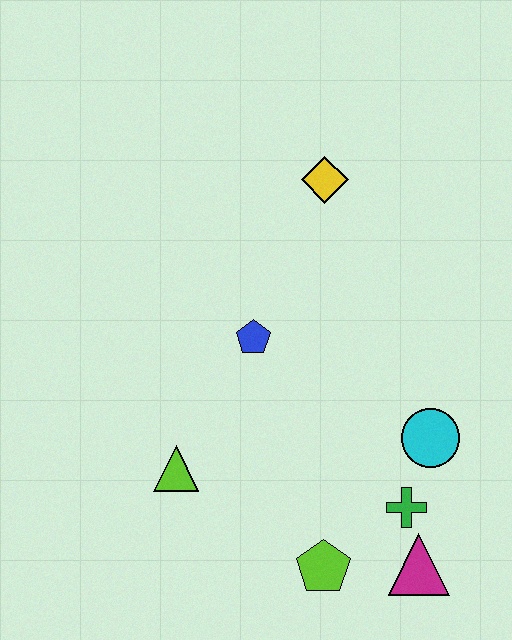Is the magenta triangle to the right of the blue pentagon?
Yes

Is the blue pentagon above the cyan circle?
Yes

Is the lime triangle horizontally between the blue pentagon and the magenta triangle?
No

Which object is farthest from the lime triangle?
The yellow diamond is farthest from the lime triangle.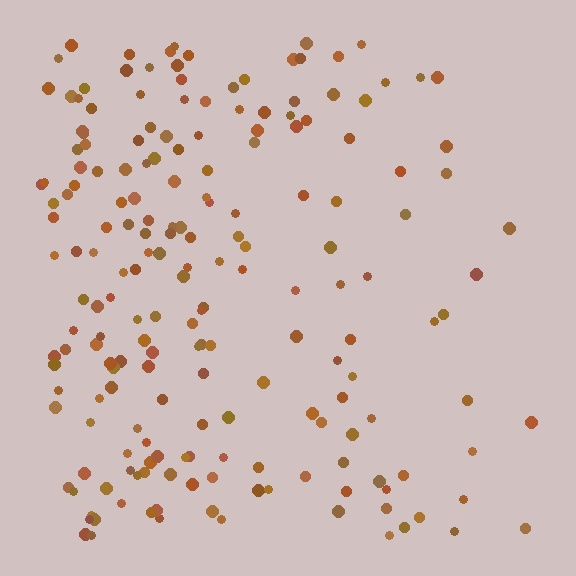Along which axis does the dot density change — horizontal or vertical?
Horizontal.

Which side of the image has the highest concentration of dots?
The left.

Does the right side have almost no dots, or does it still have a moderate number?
Still a moderate number, just noticeably fewer than the left.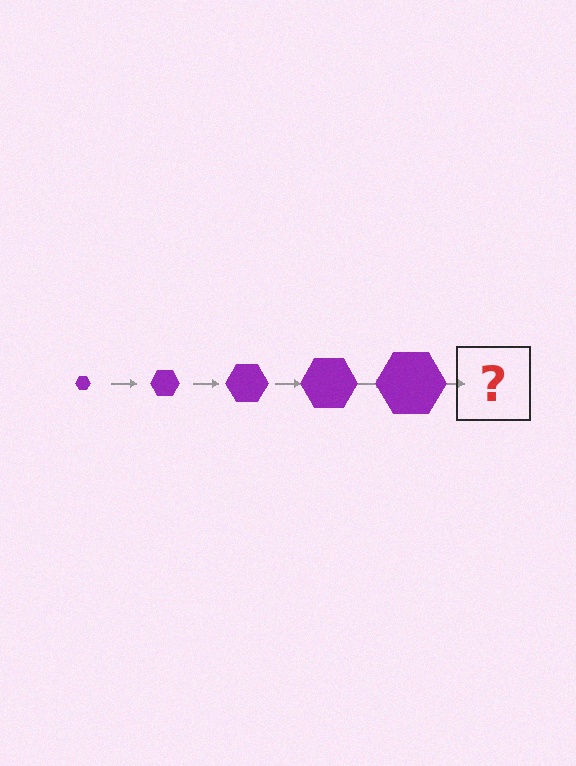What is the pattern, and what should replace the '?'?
The pattern is that the hexagon gets progressively larger each step. The '?' should be a purple hexagon, larger than the previous one.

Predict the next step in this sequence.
The next step is a purple hexagon, larger than the previous one.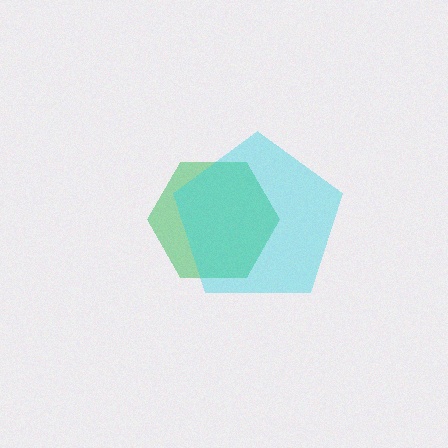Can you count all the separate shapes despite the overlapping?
Yes, there are 2 separate shapes.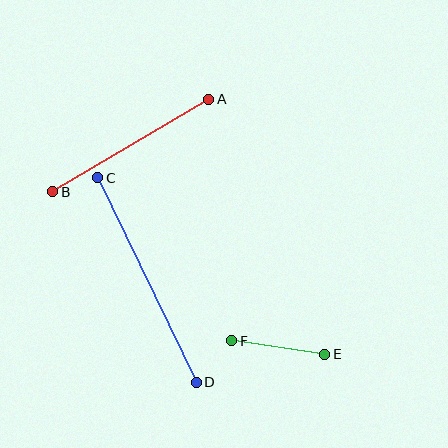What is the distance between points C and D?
The distance is approximately 227 pixels.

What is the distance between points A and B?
The distance is approximately 181 pixels.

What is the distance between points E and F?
The distance is approximately 94 pixels.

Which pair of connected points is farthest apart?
Points C and D are farthest apart.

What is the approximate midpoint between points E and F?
The midpoint is at approximately (278, 347) pixels.